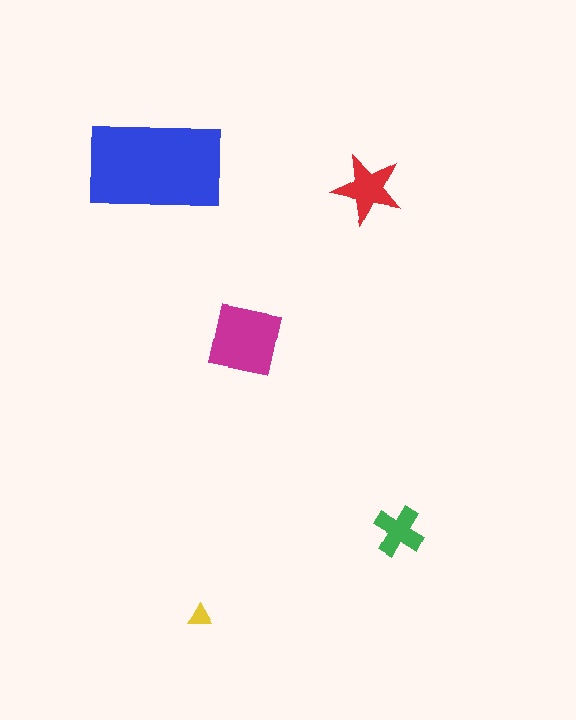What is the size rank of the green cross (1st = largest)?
4th.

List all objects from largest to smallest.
The blue rectangle, the magenta square, the red star, the green cross, the yellow triangle.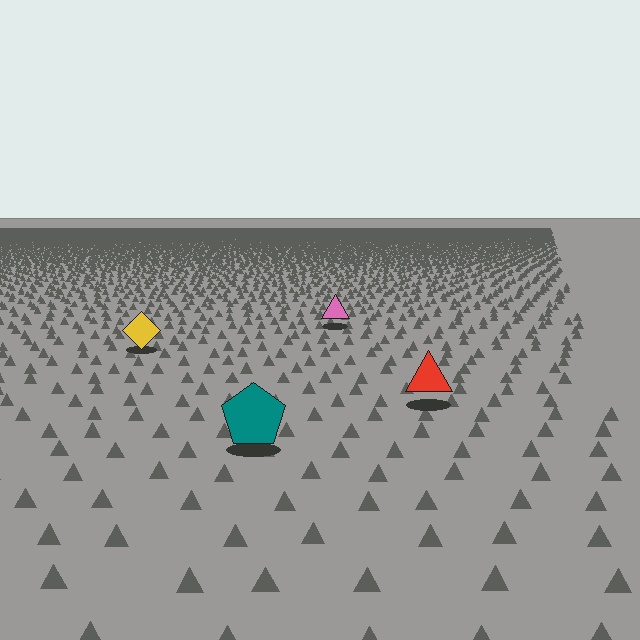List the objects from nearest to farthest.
From nearest to farthest: the teal pentagon, the red triangle, the yellow diamond, the pink triangle.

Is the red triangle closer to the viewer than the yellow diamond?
Yes. The red triangle is closer — you can tell from the texture gradient: the ground texture is coarser near it.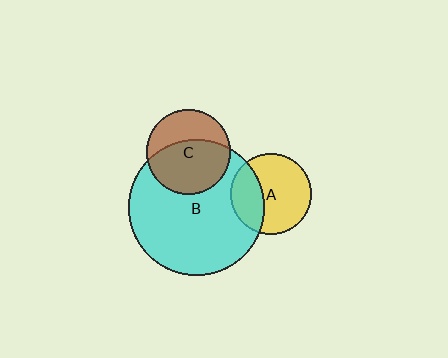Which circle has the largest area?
Circle B (cyan).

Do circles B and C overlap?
Yes.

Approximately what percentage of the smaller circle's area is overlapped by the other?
Approximately 60%.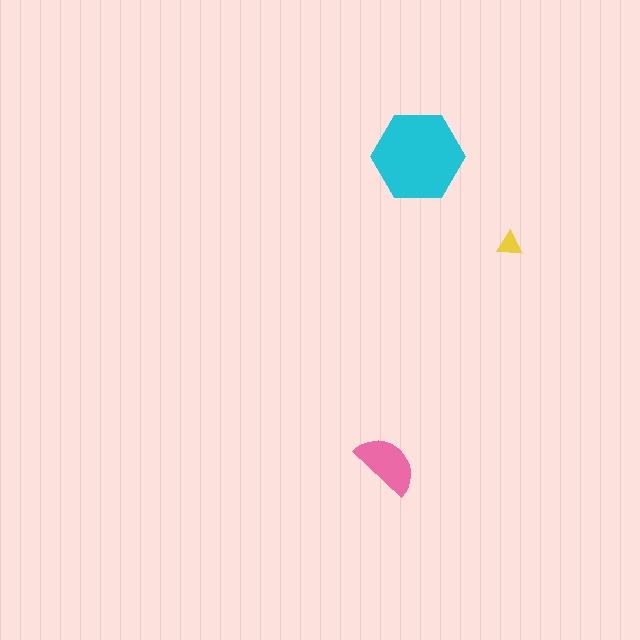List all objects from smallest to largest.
The yellow triangle, the pink semicircle, the cyan hexagon.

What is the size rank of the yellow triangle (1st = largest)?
3rd.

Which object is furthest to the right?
The yellow triangle is rightmost.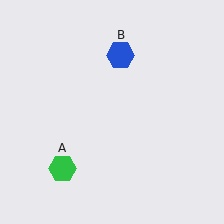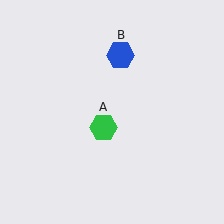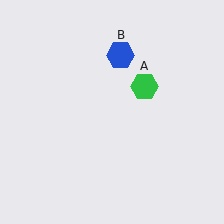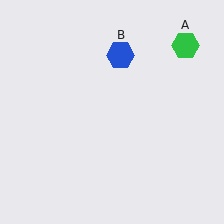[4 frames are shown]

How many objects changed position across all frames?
1 object changed position: green hexagon (object A).